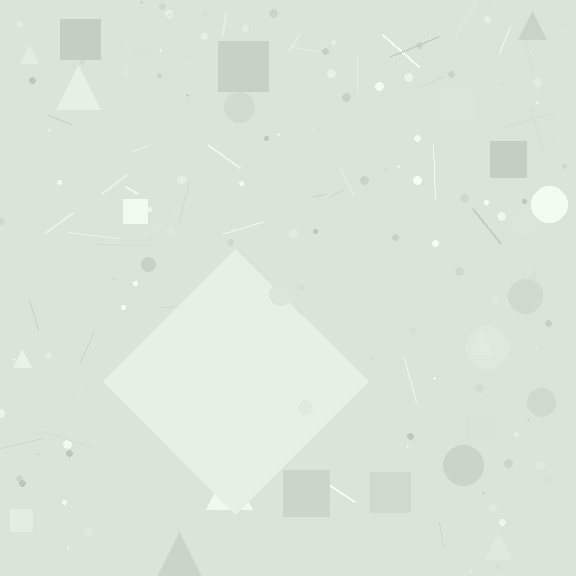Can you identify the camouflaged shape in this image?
The camouflaged shape is a diamond.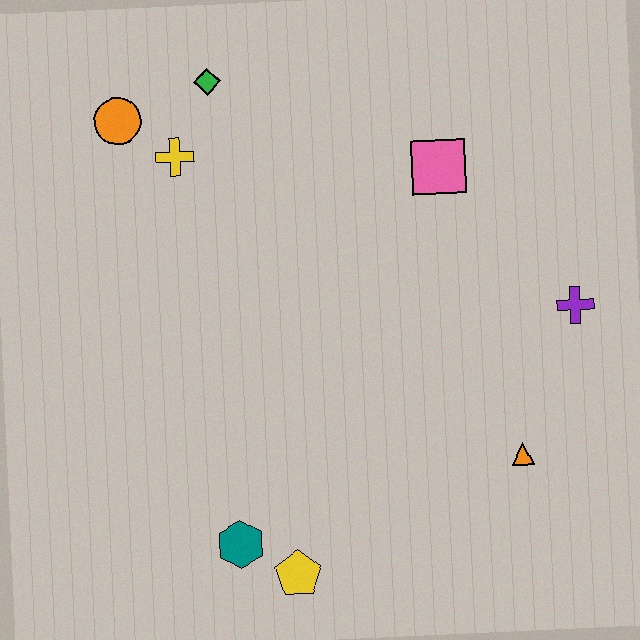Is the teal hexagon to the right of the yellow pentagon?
No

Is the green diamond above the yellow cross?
Yes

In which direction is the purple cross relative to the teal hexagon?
The purple cross is to the right of the teal hexagon.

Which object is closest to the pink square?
The purple cross is closest to the pink square.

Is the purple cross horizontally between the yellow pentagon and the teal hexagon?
No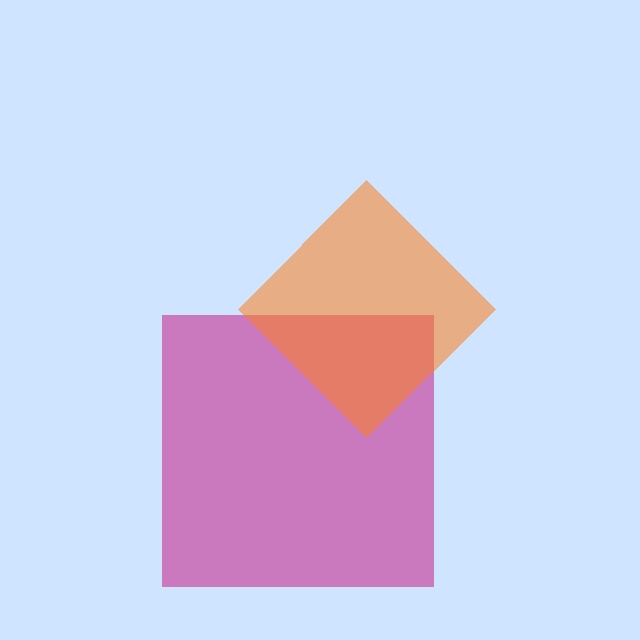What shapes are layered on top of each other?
The layered shapes are: a magenta square, an orange diamond.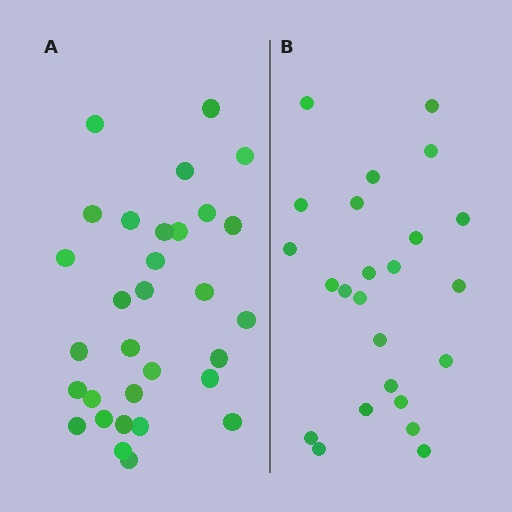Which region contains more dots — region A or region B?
Region A (the left region) has more dots.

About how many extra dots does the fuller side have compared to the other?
Region A has roughly 8 or so more dots than region B.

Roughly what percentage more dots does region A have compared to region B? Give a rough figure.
About 30% more.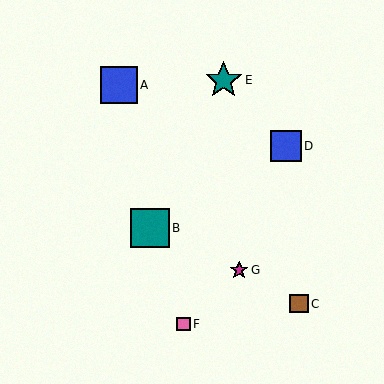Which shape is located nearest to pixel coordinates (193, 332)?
The pink square (labeled F) at (183, 324) is nearest to that location.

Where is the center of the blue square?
The center of the blue square is at (286, 146).